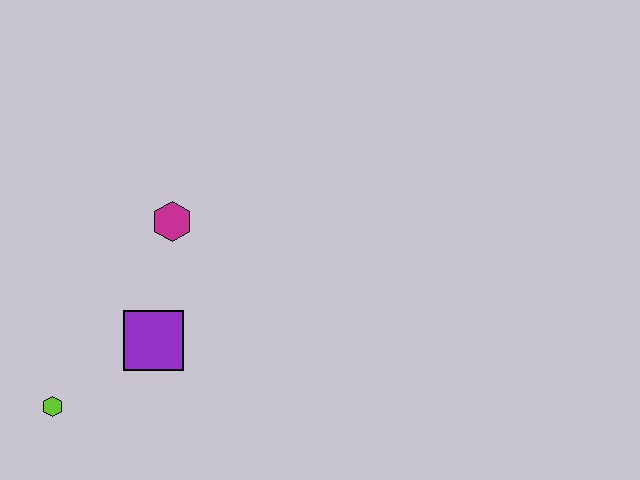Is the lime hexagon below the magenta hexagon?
Yes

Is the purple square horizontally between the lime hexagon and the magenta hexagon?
Yes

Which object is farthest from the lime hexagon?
The magenta hexagon is farthest from the lime hexagon.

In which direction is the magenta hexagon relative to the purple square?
The magenta hexagon is above the purple square.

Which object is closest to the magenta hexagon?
The purple square is closest to the magenta hexagon.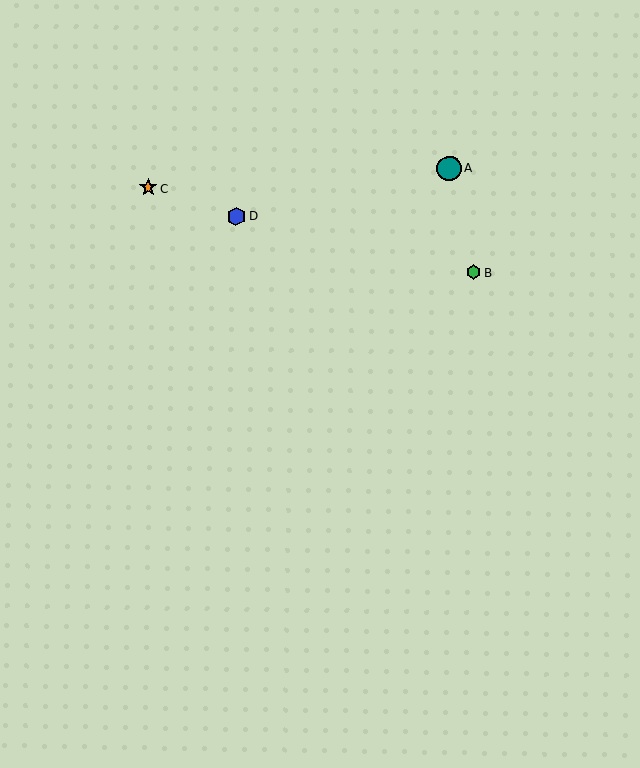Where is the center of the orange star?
The center of the orange star is at (148, 188).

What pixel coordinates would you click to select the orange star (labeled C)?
Click at (148, 188) to select the orange star C.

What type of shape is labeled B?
Shape B is a green hexagon.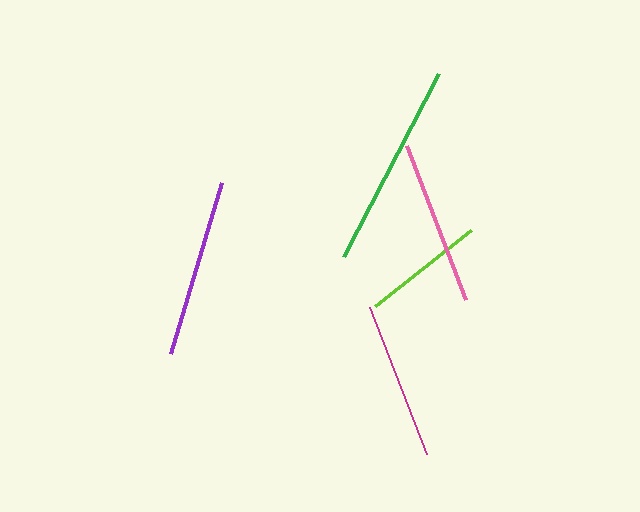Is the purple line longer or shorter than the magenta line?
The purple line is longer than the magenta line.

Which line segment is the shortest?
The lime line is the shortest at approximately 122 pixels.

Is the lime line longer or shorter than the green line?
The green line is longer than the lime line.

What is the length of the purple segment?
The purple segment is approximately 178 pixels long.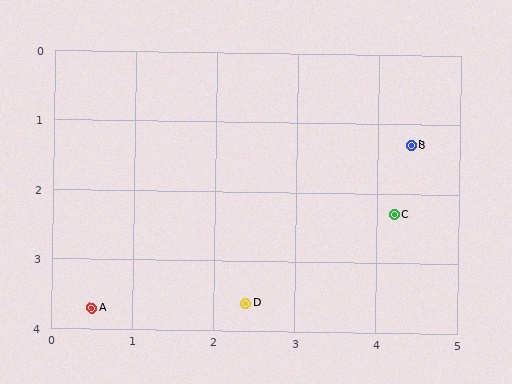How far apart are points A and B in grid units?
Points A and B are about 4.6 grid units apart.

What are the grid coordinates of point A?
Point A is at approximately (0.5, 3.7).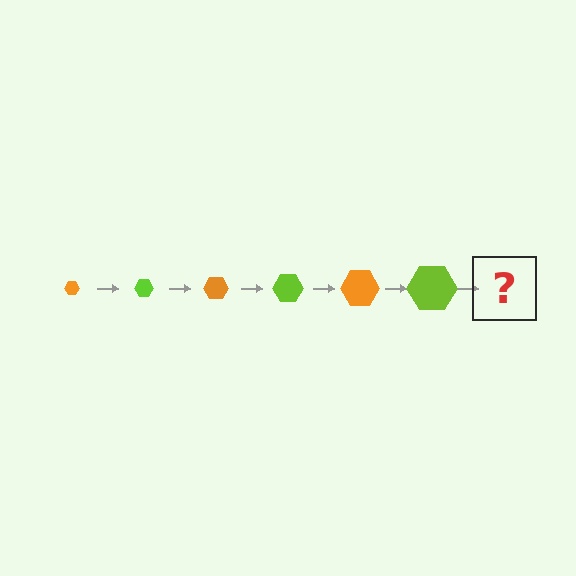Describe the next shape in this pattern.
It should be an orange hexagon, larger than the previous one.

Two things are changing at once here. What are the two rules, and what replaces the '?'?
The two rules are that the hexagon grows larger each step and the color cycles through orange and lime. The '?' should be an orange hexagon, larger than the previous one.